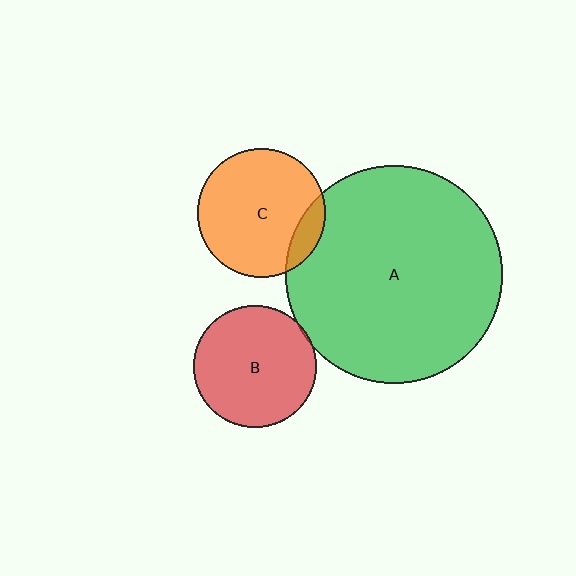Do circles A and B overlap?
Yes.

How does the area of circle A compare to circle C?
Approximately 2.9 times.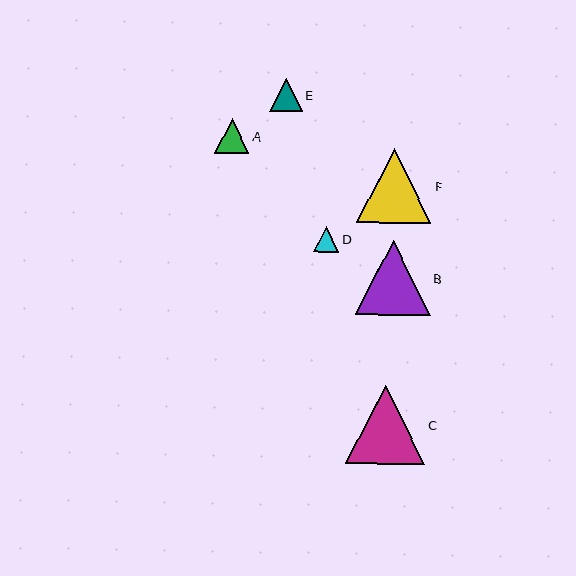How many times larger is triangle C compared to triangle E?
Triangle C is approximately 2.4 times the size of triangle E.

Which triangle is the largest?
Triangle C is the largest with a size of approximately 79 pixels.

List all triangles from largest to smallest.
From largest to smallest: C, B, F, A, E, D.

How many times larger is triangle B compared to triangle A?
Triangle B is approximately 2.2 times the size of triangle A.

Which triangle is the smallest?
Triangle D is the smallest with a size of approximately 25 pixels.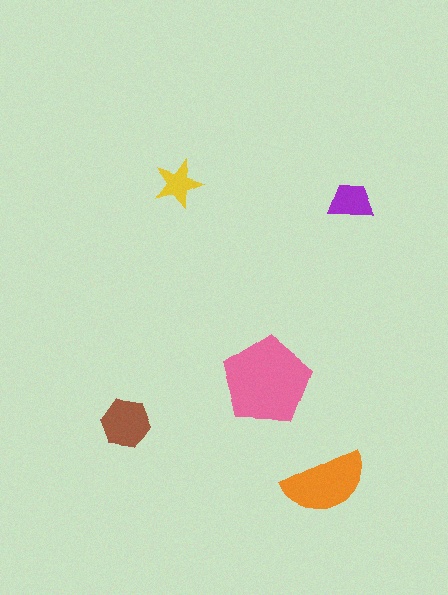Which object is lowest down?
The orange semicircle is bottommost.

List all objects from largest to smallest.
The pink pentagon, the orange semicircle, the brown hexagon, the purple trapezoid, the yellow star.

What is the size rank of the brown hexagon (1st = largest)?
3rd.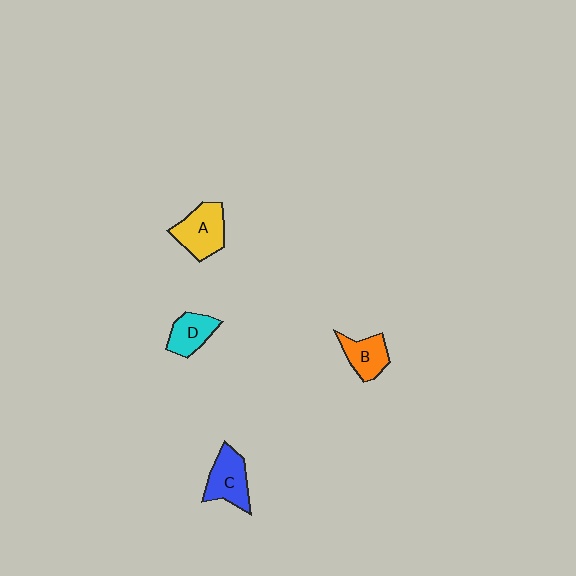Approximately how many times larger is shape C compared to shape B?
Approximately 1.3 times.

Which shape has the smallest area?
Shape D (cyan).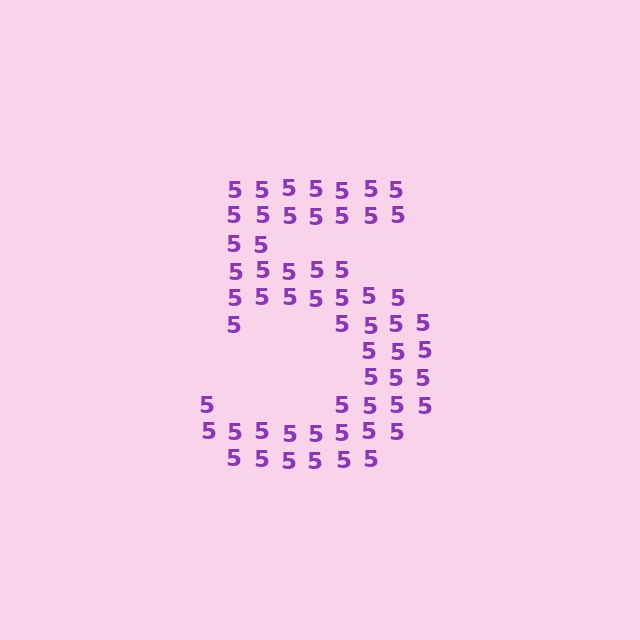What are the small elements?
The small elements are digit 5's.